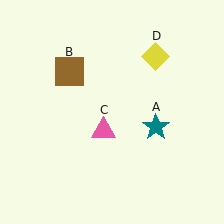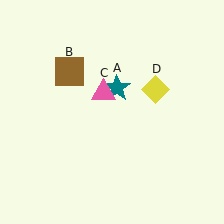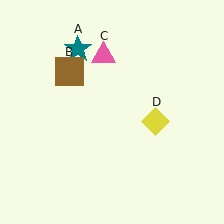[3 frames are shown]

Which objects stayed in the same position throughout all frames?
Brown square (object B) remained stationary.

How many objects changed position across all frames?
3 objects changed position: teal star (object A), pink triangle (object C), yellow diamond (object D).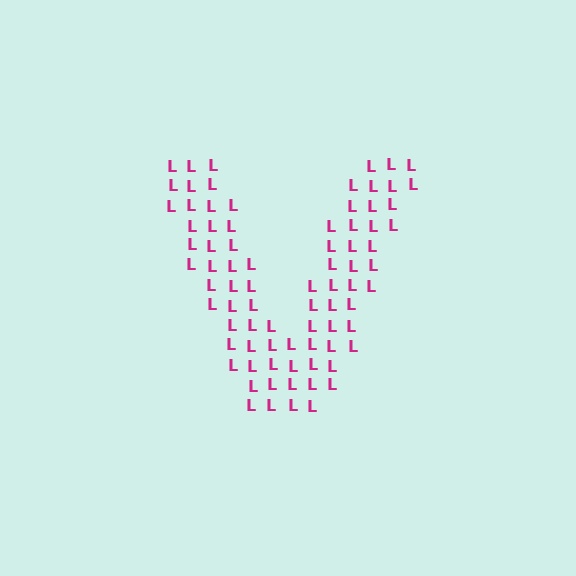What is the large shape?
The large shape is the letter V.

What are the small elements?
The small elements are letter L's.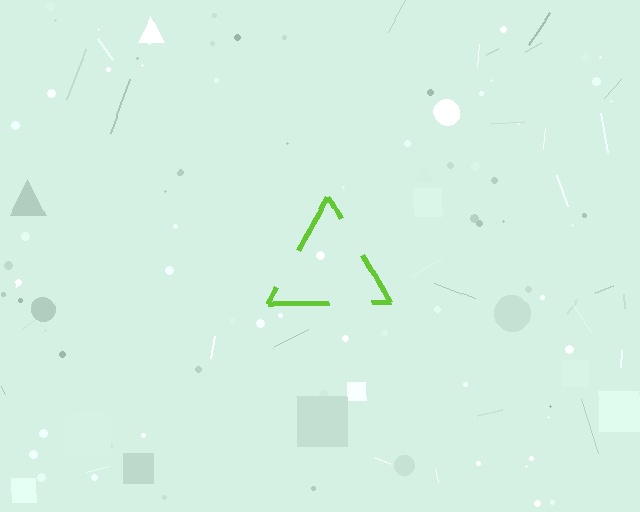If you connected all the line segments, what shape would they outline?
They would outline a triangle.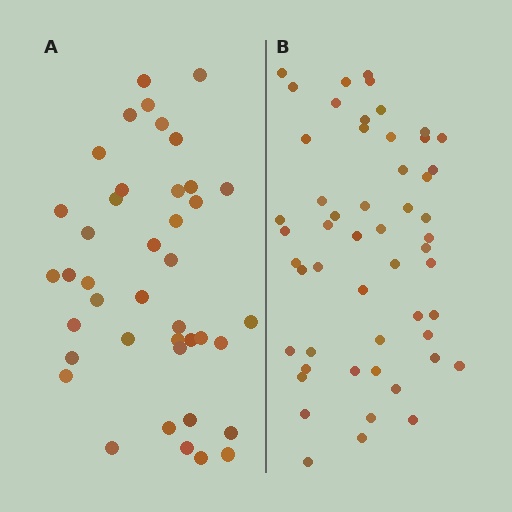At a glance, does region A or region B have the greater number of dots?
Region B (the right region) has more dots.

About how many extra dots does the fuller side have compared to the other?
Region B has roughly 12 or so more dots than region A.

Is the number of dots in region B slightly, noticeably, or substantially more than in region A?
Region B has noticeably more, but not dramatically so. The ratio is roughly 1.3 to 1.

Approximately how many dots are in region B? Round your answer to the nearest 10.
About 50 dots. (The exact count is 53, which rounds to 50.)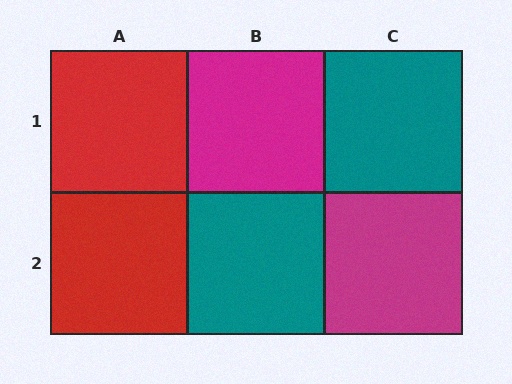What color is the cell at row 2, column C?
Magenta.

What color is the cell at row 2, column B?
Teal.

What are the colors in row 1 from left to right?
Red, magenta, teal.